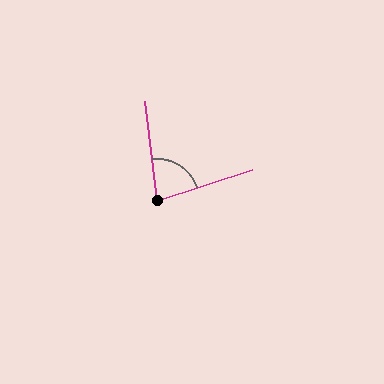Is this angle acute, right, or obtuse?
It is acute.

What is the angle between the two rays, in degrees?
Approximately 78 degrees.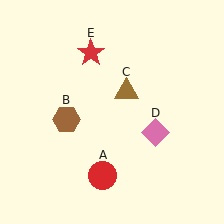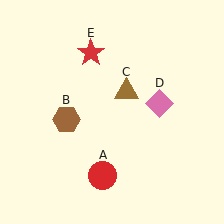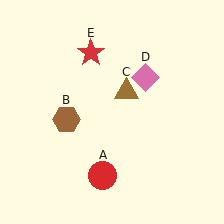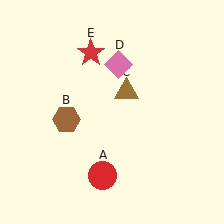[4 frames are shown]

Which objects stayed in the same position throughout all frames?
Red circle (object A) and brown hexagon (object B) and brown triangle (object C) and red star (object E) remained stationary.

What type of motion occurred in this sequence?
The pink diamond (object D) rotated counterclockwise around the center of the scene.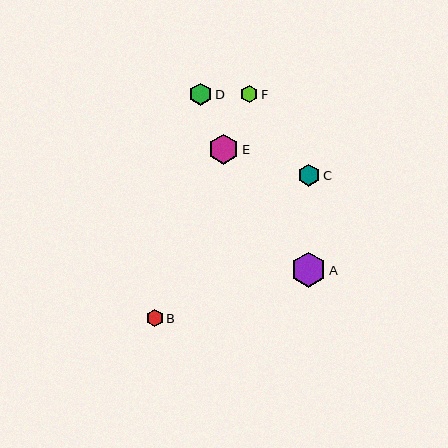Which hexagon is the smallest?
Hexagon B is the smallest with a size of approximately 17 pixels.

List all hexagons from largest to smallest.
From largest to smallest: A, E, D, C, F, B.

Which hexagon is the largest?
Hexagon A is the largest with a size of approximately 35 pixels.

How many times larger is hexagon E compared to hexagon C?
Hexagon E is approximately 1.4 times the size of hexagon C.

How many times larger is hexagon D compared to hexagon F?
Hexagon D is approximately 1.3 times the size of hexagon F.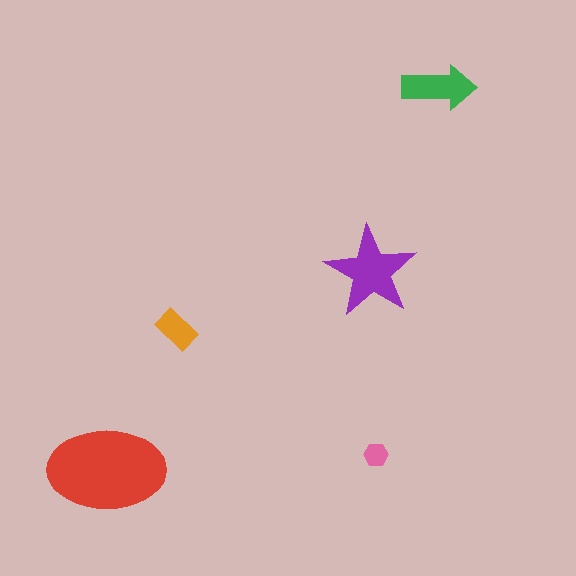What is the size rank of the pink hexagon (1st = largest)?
5th.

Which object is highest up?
The green arrow is topmost.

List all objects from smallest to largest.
The pink hexagon, the orange rectangle, the green arrow, the purple star, the red ellipse.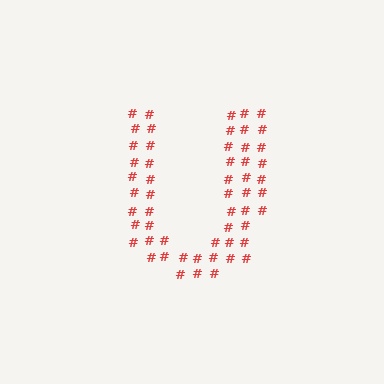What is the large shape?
The large shape is the letter U.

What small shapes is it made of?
It is made of small hash symbols.